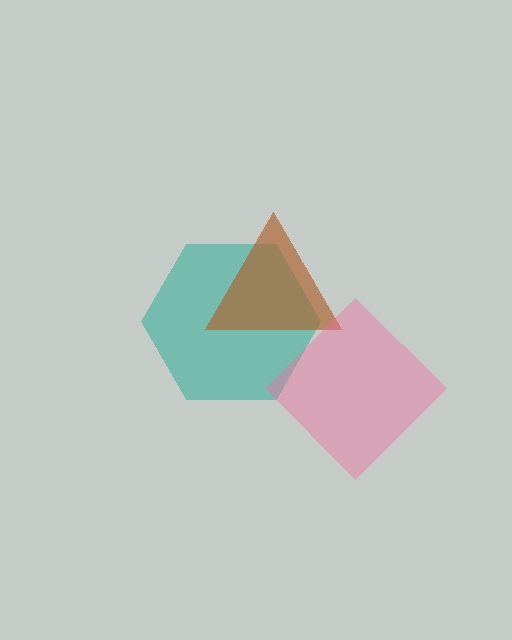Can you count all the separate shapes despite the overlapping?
Yes, there are 3 separate shapes.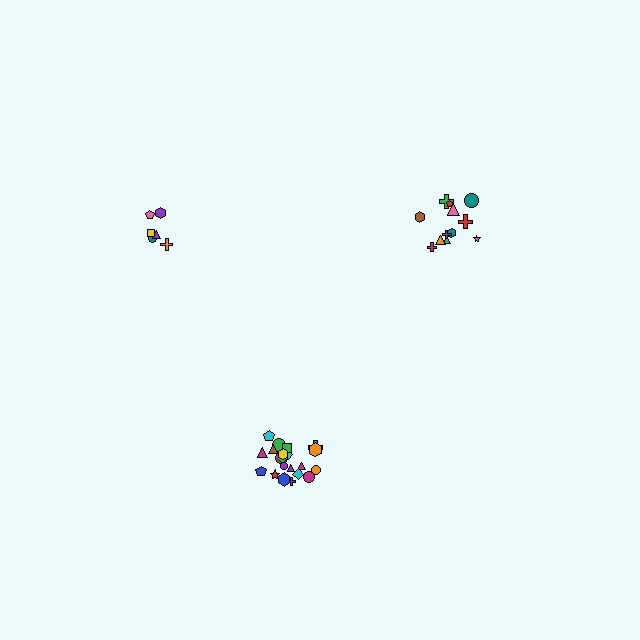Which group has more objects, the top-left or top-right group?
The top-right group.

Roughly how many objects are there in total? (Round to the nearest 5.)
Roughly 40 objects in total.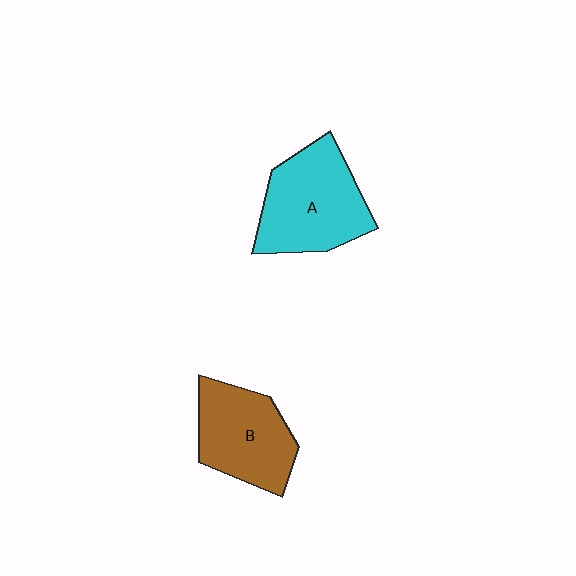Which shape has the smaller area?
Shape B (brown).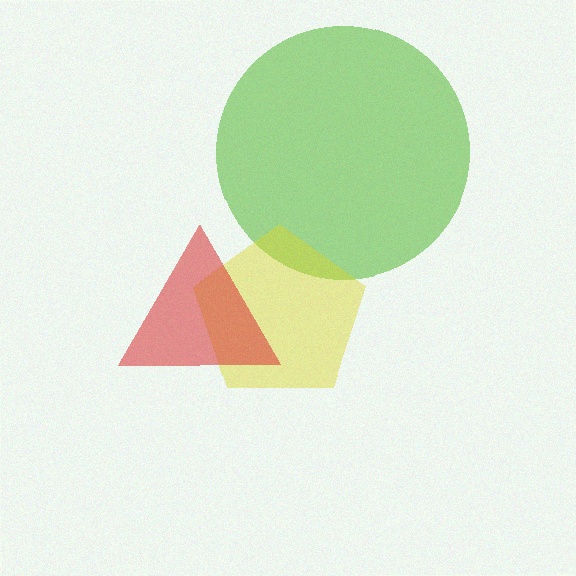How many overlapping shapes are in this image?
There are 3 overlapping shapes in the image.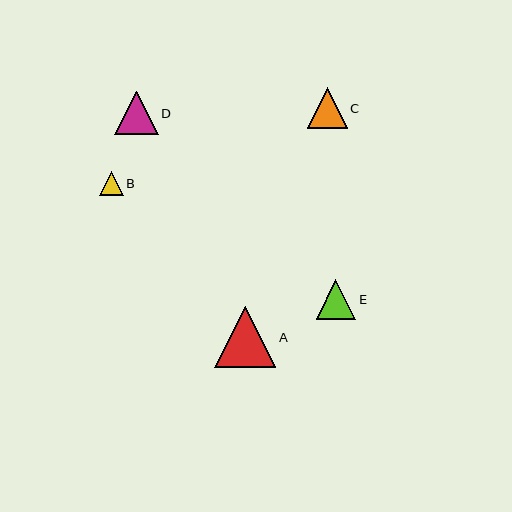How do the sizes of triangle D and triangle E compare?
Triangle D and triangle E are approximately the same size.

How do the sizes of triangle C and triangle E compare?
Triangle C and triangle E are approximately the same size.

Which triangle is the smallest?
Triangle B is the smallest with a size of approximately 24 pixels.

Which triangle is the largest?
Triangle A is the largest with a size of approximately 61 pixels.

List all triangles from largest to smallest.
From largest to smallest: A, D, C, E, B.